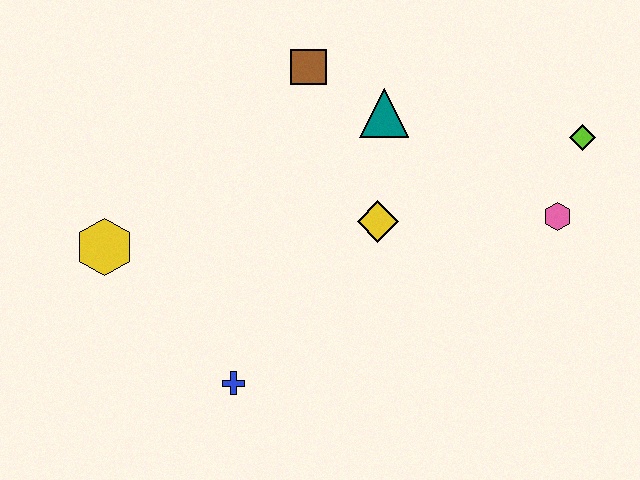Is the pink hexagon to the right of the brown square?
Yes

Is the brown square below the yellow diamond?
No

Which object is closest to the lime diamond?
The pink hexagon is closest to the lime diamond.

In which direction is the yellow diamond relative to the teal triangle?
The yellow diamond is below the teal triangle.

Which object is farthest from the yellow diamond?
The yellow hexagon is farthest from the yellow diamond.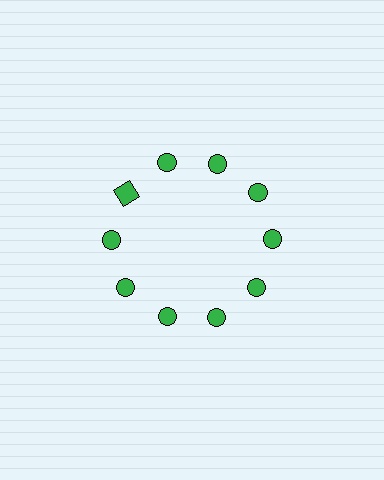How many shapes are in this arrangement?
There are 10 shapes arranged in a ring pattern.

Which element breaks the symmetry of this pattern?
The green square at roughly the 10 o'clock position breaks the symmetry. All other shapes are green circles.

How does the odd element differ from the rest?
It has a different shape: square instead of circle.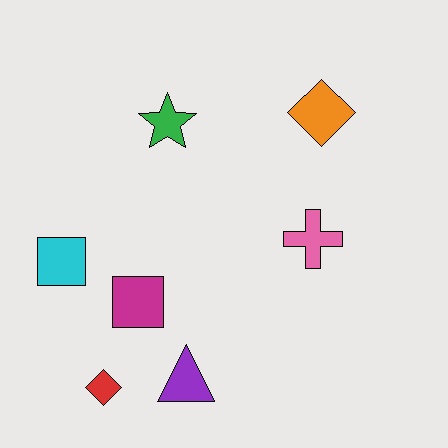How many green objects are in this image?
There is 1 green object.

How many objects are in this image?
There are 7 objects.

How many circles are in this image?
There are no circles.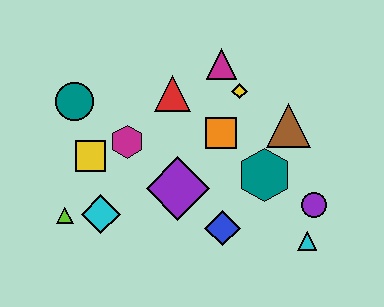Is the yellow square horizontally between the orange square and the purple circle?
No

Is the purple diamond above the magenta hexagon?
No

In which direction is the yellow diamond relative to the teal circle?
The yellow diamond is to the right of the teal circle.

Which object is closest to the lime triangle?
The cyan diamond is closest to the lime triangle.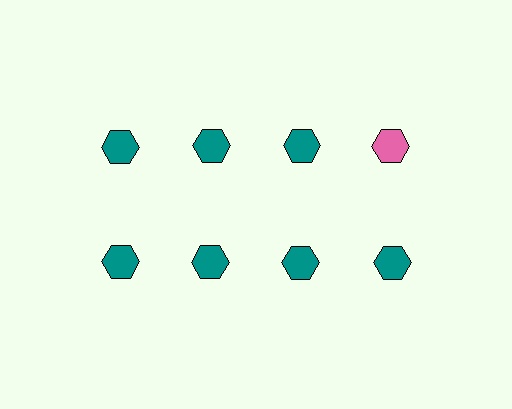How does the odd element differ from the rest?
It has a different color: pink instead of teal.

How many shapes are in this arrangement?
There are 8 shapes arranged in a grid pattern.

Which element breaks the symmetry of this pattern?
The pink hexagon in the top row, second from right column breaks the symmetry. All other shapes are teal hexagons.